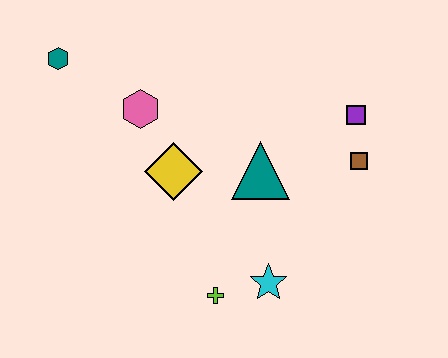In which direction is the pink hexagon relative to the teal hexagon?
The pink hexagon is to the right of the teal hexagon.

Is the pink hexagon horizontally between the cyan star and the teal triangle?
No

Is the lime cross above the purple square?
No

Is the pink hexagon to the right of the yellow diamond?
No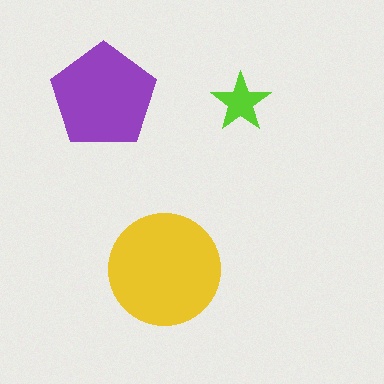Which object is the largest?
The yellow circle.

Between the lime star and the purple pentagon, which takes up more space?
The purple pentagon.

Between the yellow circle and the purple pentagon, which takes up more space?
The yellow circle.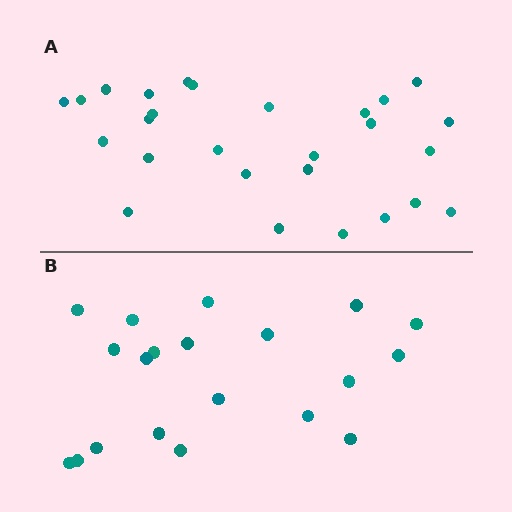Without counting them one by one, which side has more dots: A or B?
Region A (the top region) has more dots.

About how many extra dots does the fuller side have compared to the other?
Region A has roughly 8 or so more dots than region B.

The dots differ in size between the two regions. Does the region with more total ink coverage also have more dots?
No. Region B has more total ink coverage because its dots are larger, but region A actually contains more individual dots. Total area can be misleading — the number of items is what matters here.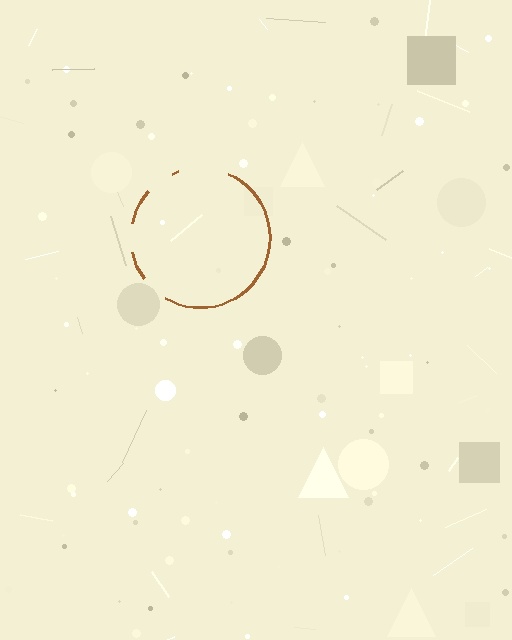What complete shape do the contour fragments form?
The contour fragments form a circle.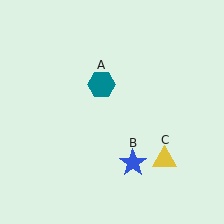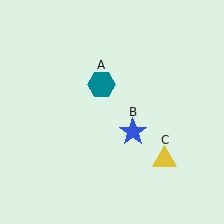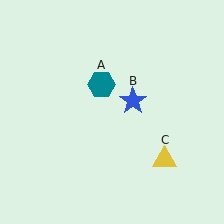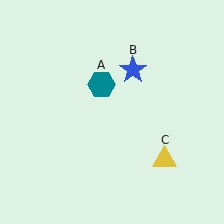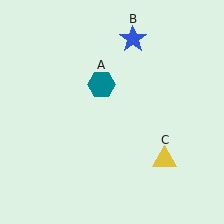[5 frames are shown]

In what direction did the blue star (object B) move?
The blue star (object B) moved up.